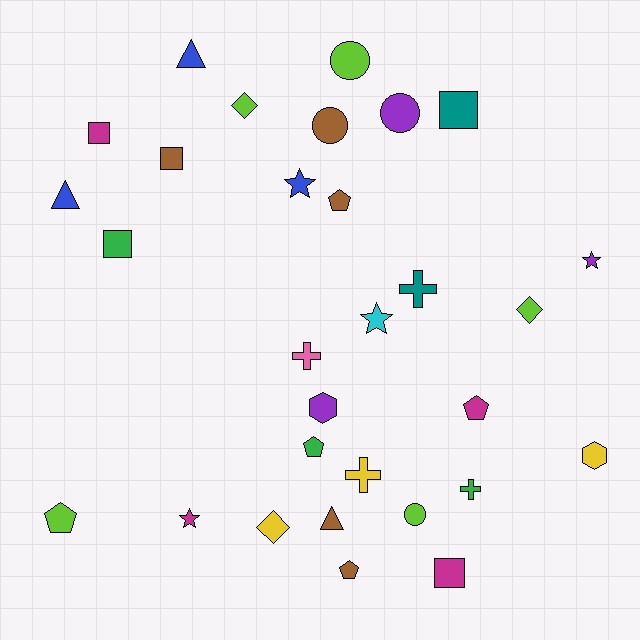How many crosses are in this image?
There are 4 crosses.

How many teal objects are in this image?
There are 2 teal objects.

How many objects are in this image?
There are 30 objects.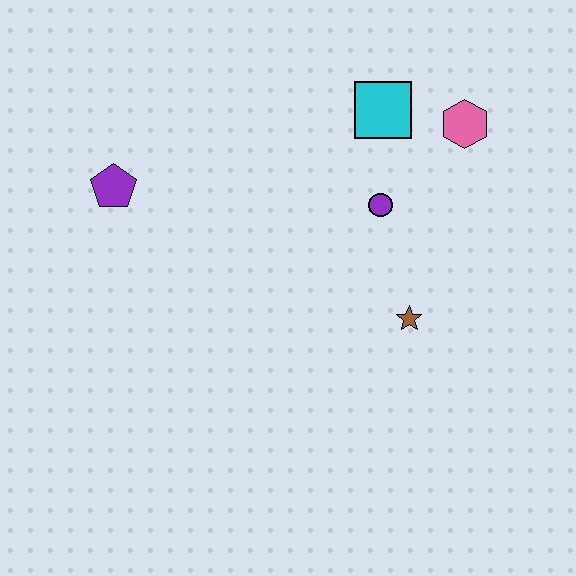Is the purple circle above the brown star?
Yes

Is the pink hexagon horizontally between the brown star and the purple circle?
No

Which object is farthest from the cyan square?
The purple pentagon is farthest from the cyan square.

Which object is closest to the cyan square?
The pink hexagon is closest to the cyan square.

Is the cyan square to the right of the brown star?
No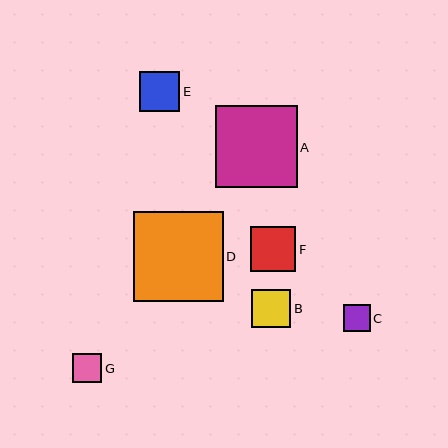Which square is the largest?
Square D is the largest with a size of approximately 90 pixels.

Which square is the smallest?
Square C is the smallest with a size of approximately 26 pixels.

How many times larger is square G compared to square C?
Square G is approximately 1.1 times the size of square C.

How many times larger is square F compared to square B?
Square F is approximately 1.2 times the size of square B.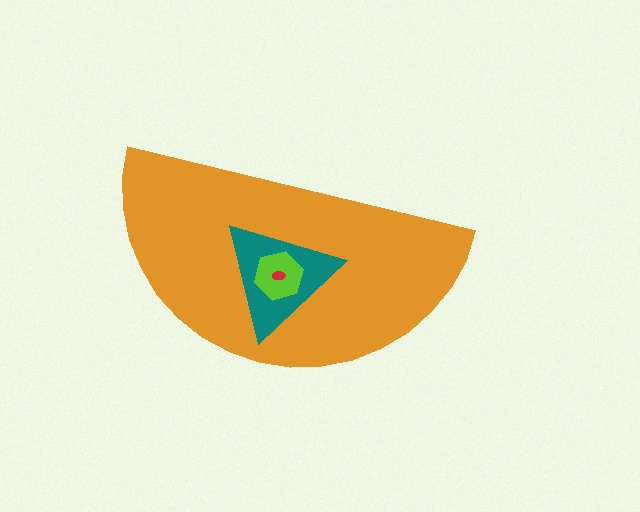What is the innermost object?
The red ellipse.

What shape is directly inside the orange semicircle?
The teal triangle.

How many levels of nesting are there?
4.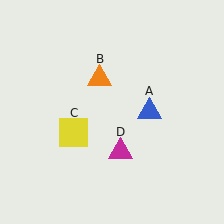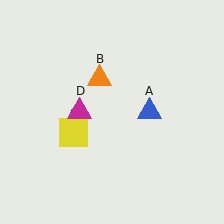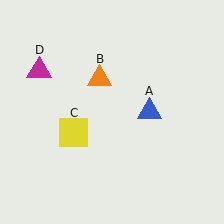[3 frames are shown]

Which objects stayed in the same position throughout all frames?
Blue triangle (object A) and orange triangle (object B) and yellow square (object C) remained stationary.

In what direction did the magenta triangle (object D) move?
The magenta triangle (object D) moved up and to the left.